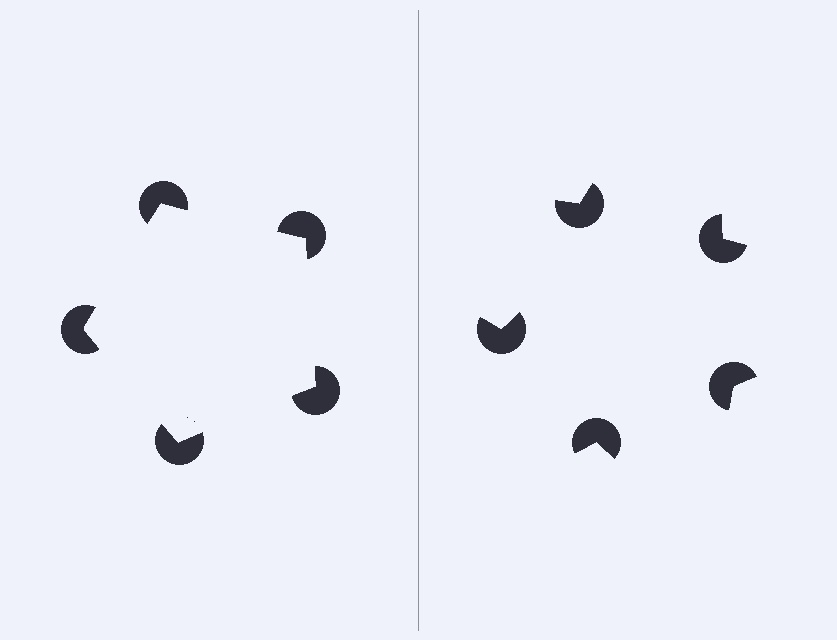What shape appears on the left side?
An illusory pentagon.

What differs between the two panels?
The pac-man discs are positioned identically on both sides; only the wedge orientations differ. On the left they align to a pentagon; on the right they are misaligned.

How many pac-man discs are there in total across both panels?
10 — 5 on each side.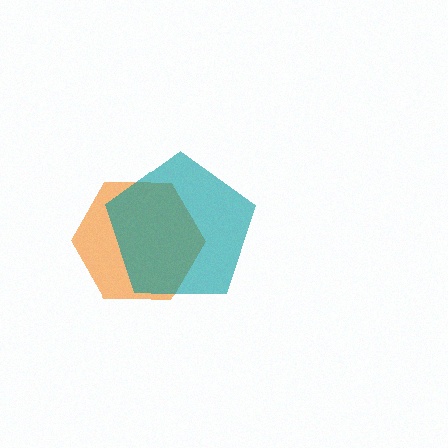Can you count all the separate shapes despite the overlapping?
Yes, there are 2 separate shapes.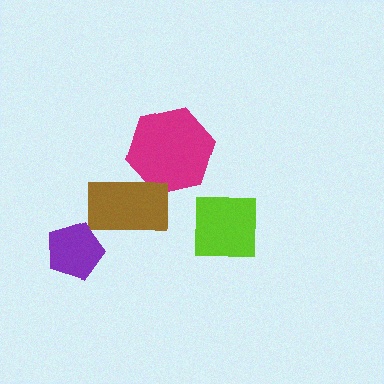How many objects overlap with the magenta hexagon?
1 object overlaps with the magenta hexagon.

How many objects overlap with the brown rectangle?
1 object overlaps with the brown rectangle.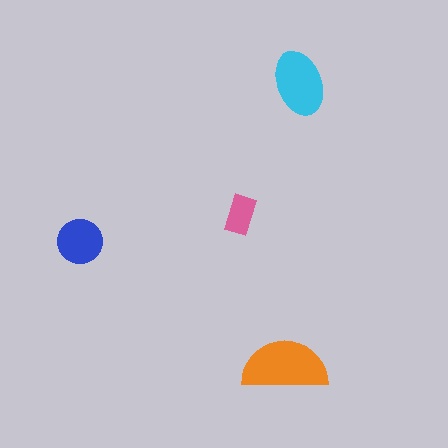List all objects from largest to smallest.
The orange semicircle, the cyan ellipse, the blue circle, the pink rectangle.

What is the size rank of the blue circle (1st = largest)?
3rd.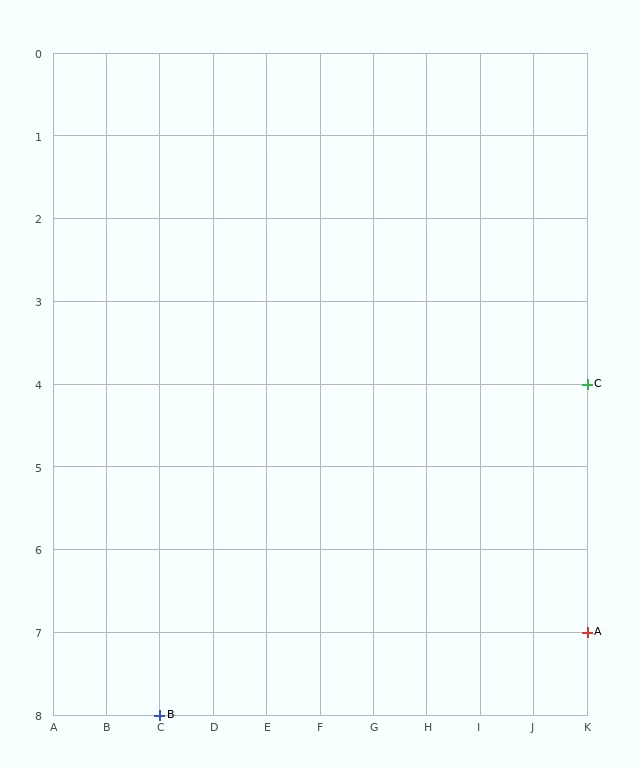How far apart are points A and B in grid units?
Points A and B are 8 columns and 1 row apart (about 8.1 grid units diagonally).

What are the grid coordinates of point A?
Point A is at grid coordinates (K, 7).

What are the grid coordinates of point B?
Point B is at grid coordinates (C, 8).